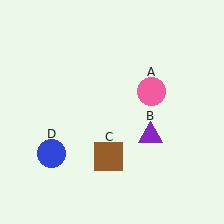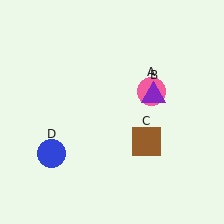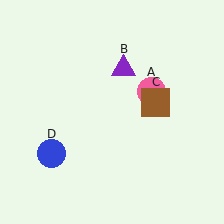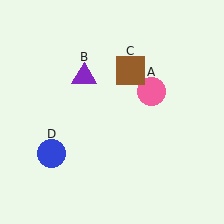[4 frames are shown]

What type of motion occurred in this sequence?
The purple triangle (object B), brown square (object C) rotated counterclockwise around the center of the scene.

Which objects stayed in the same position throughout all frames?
Pink circle (object A) and blue circle (object D) remained stationary.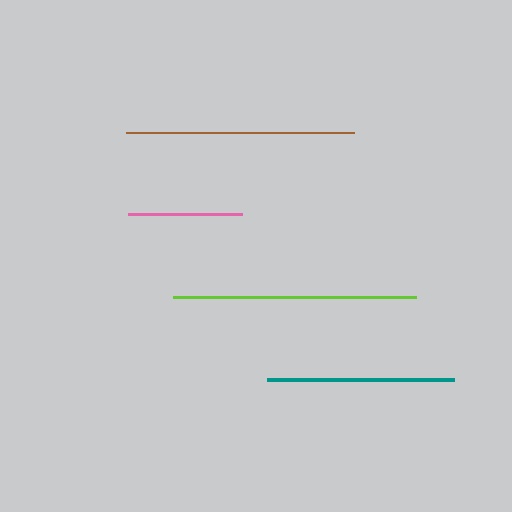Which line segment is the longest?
The lime line is the longest at approximately 243 pixels.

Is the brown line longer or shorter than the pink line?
The brown line is longer than the pink line.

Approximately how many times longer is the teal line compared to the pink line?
The teal line is approximately 1.6 times the length of the pink line.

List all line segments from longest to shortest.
From longest to shortest: lime, brown, teal, pink.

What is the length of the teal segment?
The teal segment is approximately 187 pixels long.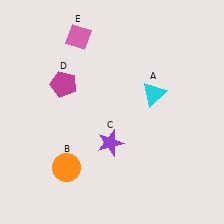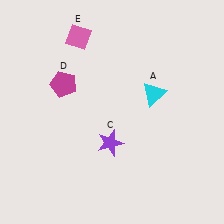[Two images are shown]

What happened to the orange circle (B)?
The orange circle (B) was removed in Image 2. It was in the bottom-left area of Image 1.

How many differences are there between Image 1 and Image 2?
There is 1 difference between the two images.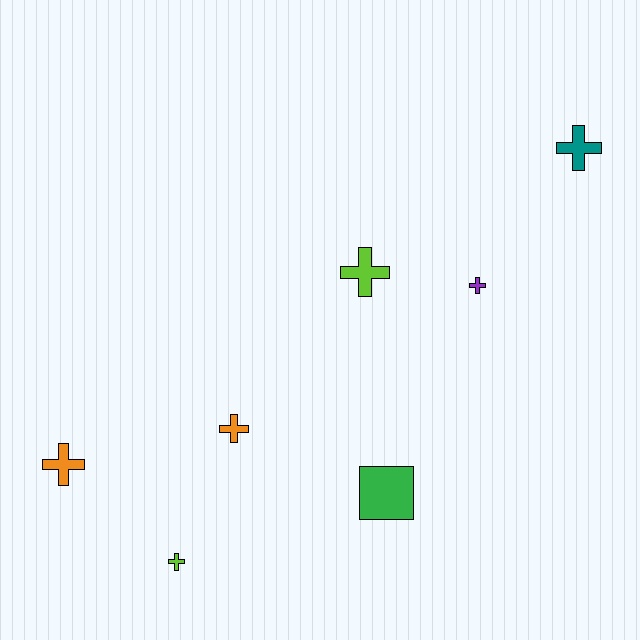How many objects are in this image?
There are 7 objects.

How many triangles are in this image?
There are no triangles.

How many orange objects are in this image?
There are 2 orange objects.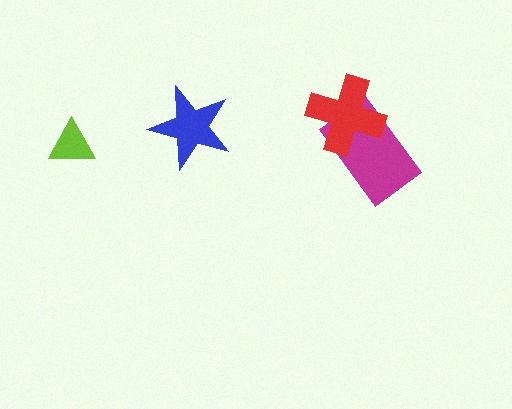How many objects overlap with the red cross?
1 object overlaps with the red cross.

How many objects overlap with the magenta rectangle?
1 object overlaps with the magenta rectangle.